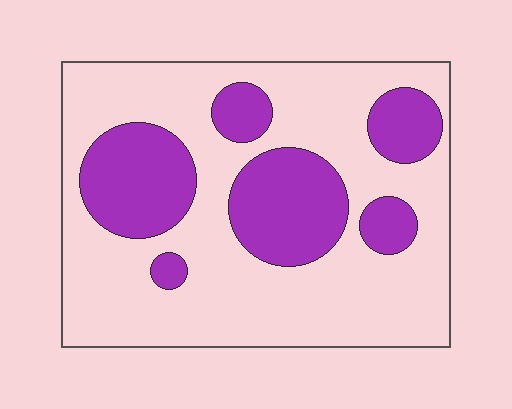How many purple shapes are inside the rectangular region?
6.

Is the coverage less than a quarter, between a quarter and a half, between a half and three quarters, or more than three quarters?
Between a quarter and a half.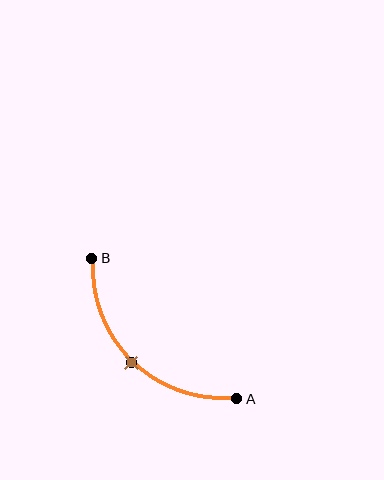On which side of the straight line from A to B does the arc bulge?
The arc bulges below and to the left of the straight line connecting A and B.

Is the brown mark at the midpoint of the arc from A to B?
Yes. The brown mark lies on the arc at equal arc-length from both A and B — it is the arc midpoint.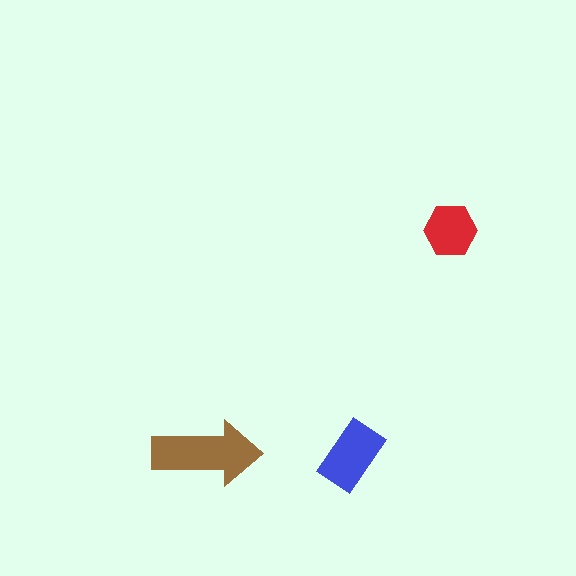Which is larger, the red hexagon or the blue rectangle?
The blue rectangle.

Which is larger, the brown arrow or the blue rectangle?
The brown arrow.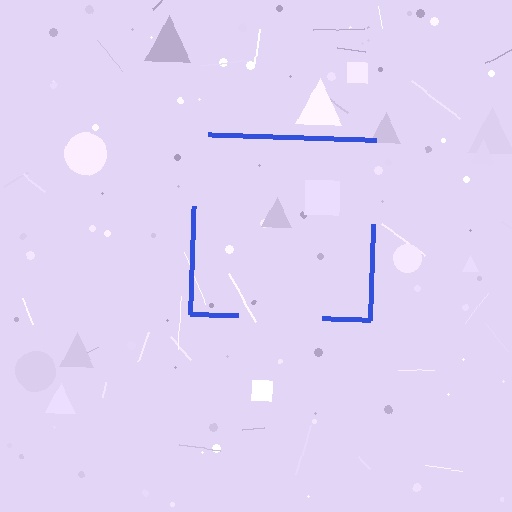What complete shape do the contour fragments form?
The contour fragments form a square.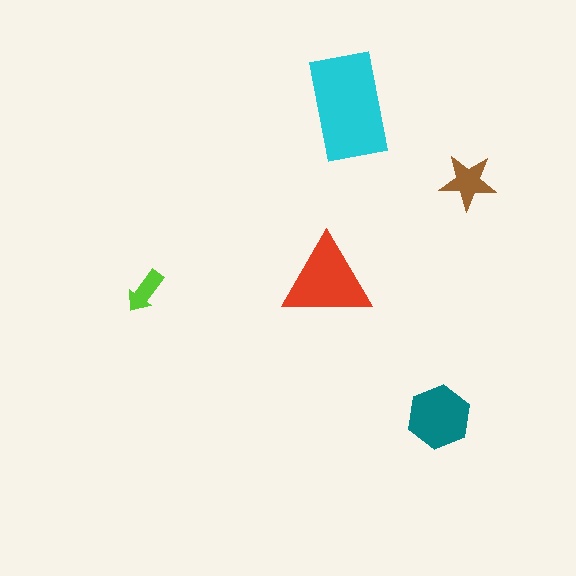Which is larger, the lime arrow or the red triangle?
The red triangle.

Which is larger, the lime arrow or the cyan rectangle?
The cyan rectangle.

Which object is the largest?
The cyan rectangle.